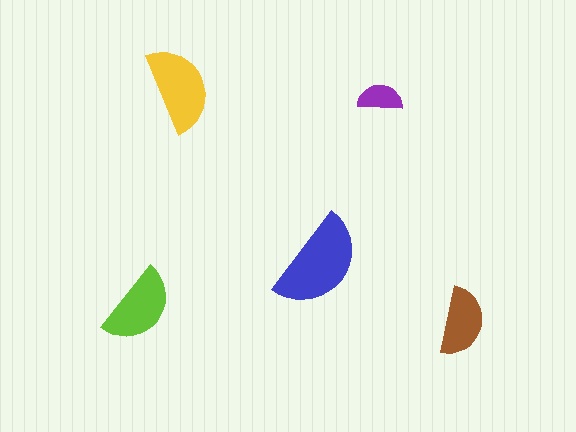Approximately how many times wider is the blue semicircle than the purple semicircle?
About 2 times wider.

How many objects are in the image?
There are 5 objects in the image.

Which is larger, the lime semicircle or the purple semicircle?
The lime one.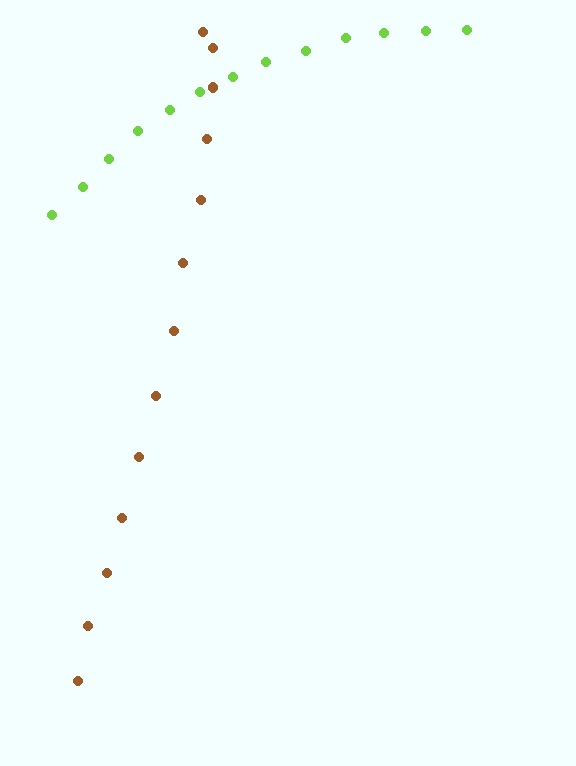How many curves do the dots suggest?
There are 2 distinct paths.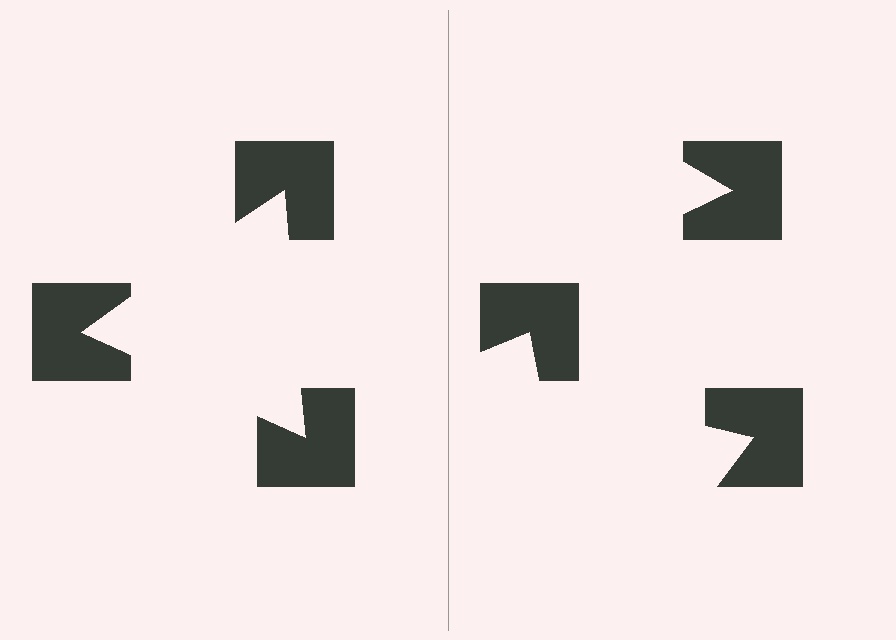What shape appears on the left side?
An illusory triangle.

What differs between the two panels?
The notched squares are positioned identically on both sides; only the wedge orientations differ. On the left they align to a triangle; on the right they are misaligned.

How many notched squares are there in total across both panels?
6 — 3 on each side.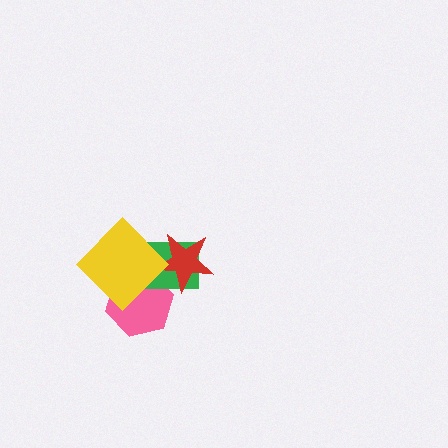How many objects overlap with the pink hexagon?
2 objects overlap with the pink hexagon.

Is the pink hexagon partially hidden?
Yes, it is partially covered by another shape.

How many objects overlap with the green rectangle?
3 objects overlap with the green rectangle.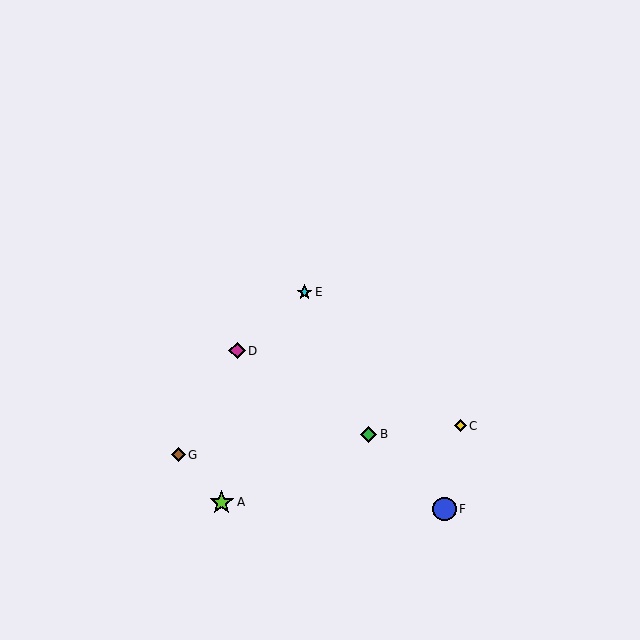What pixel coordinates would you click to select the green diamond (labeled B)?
Click at (369, 434) to select the green diamond B.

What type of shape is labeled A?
Shape A is a lime star.